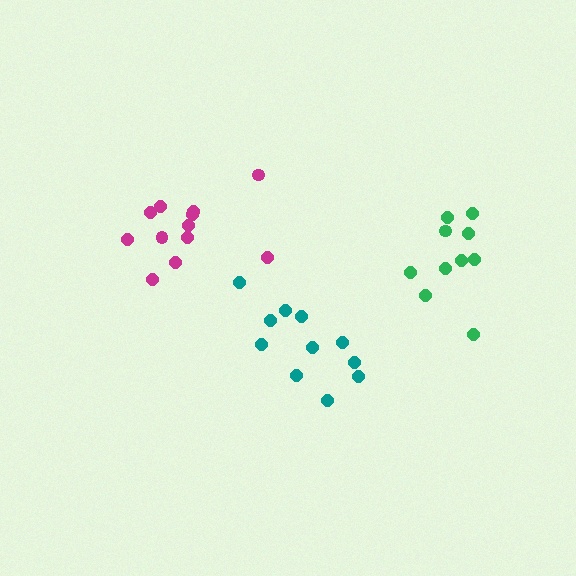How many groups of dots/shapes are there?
There are 3 groups.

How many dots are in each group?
Group 1: 10 dots, Group 2: 12 dots, Group 3: 11 dots (33 total).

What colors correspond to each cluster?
The clusters are colored: green, magenta, teal.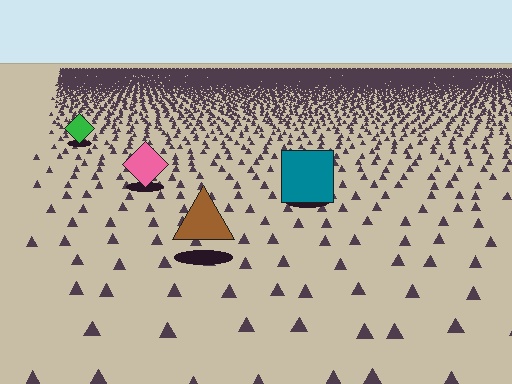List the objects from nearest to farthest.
From nearest to farthest: the brown triangle, the teal square, the pink diamond, the green diamond.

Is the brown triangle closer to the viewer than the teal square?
Yes. The brown triangle is closer — you can tell from the texture gradient: the ground texture is coarser near it.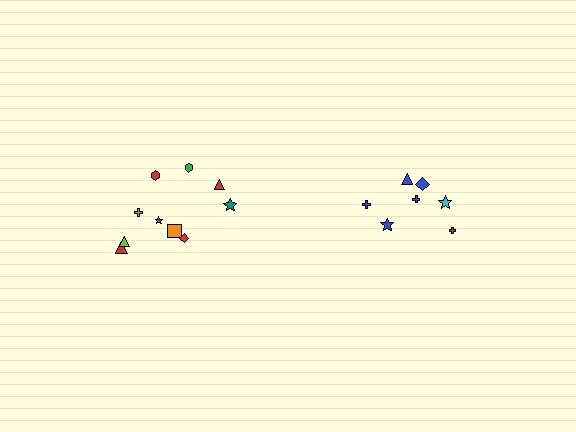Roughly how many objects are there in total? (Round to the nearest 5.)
Roughly 15 objects in total.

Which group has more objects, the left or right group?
The left group.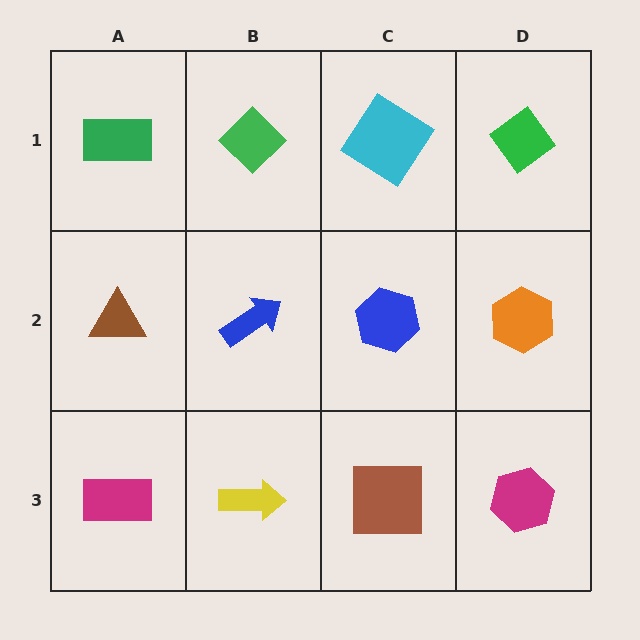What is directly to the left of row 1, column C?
A green diamond.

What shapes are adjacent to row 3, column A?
A brown triangle (row 2, column A), a yellow arrow (row 3, column B).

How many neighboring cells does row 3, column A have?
2.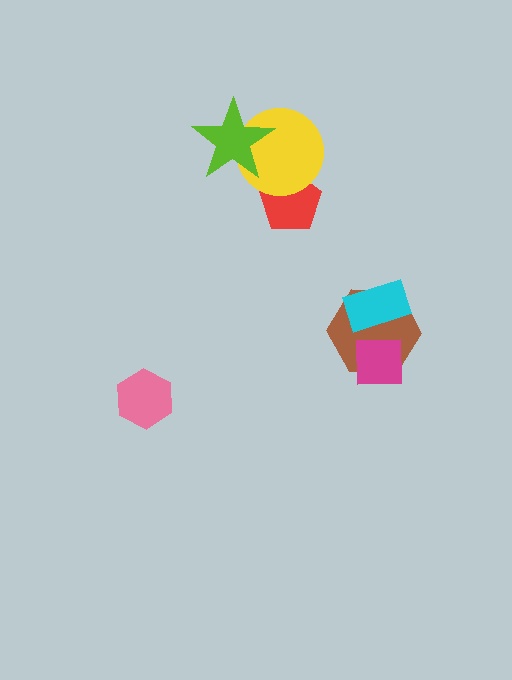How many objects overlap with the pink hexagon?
0 objects overlap with the pink hexagon.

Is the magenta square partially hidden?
No, no other shape covers it.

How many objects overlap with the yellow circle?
2 objects overlap with the yellow circle.